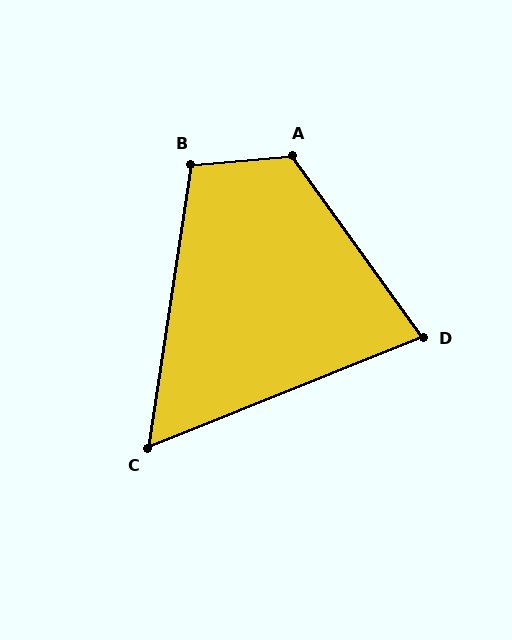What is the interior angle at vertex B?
Approximately 104 degrees (obtuse).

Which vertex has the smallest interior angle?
C, at approximately 59 degrees.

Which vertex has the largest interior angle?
A, at approximately 121 degrees.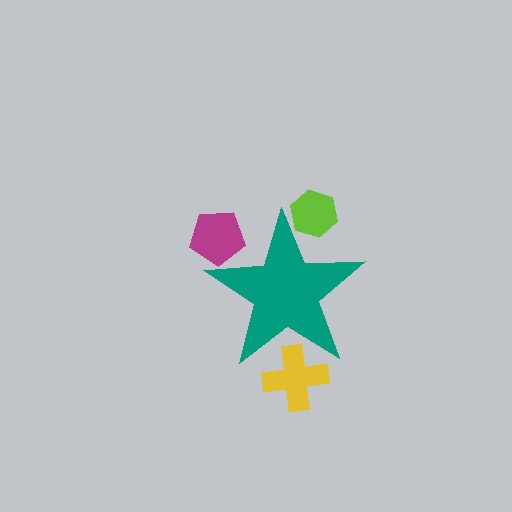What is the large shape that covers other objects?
A teal star.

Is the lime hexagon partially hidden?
Yes, the lime hexagon is partially hidden behind the teal star.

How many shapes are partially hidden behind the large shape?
3 shapes are partially hidden.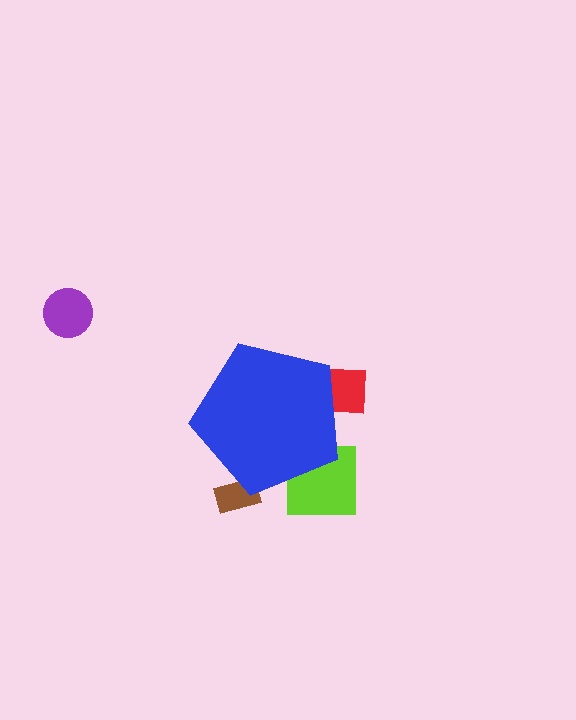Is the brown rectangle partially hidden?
Yes, the brown rectangle is partially hidden behind the blue pentagon.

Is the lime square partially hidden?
Yes, the lime square is partially hidden behind the blue pentagon.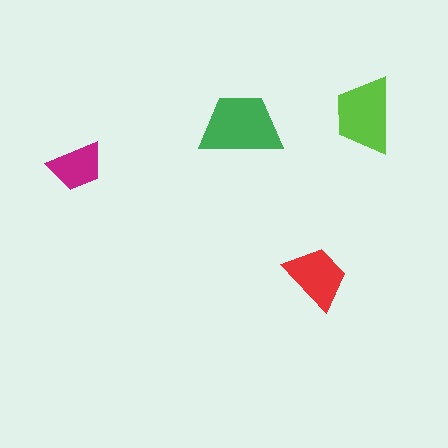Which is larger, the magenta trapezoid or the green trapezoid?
The green one.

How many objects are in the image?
There are 4 objects in the image.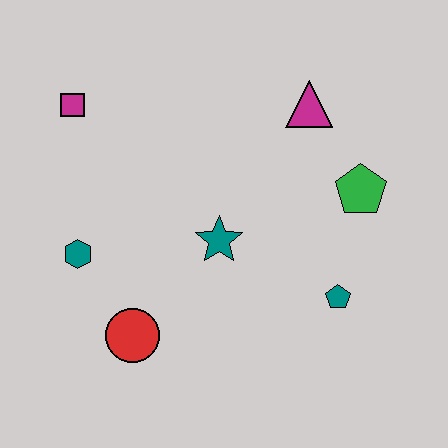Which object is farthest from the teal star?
The magenta square is farthest from the teal star.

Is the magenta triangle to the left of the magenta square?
No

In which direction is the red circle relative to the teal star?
The red circle is below the teal star.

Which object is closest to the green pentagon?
The magenta triangle is closest to the green pentagon.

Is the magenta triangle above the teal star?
Yes